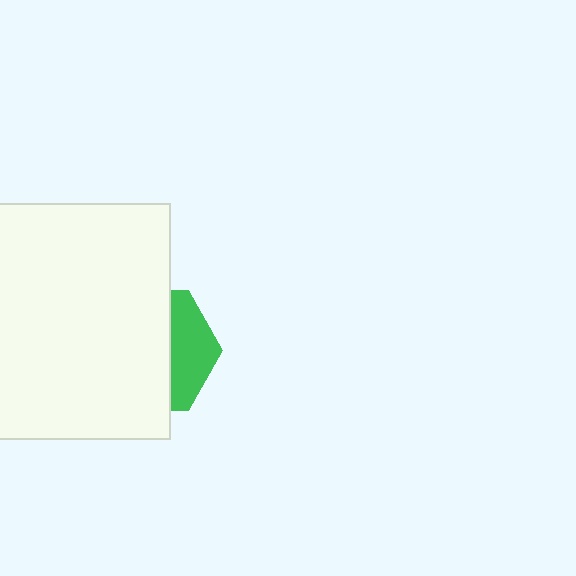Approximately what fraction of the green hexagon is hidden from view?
Roughly 67% of the green hexagon is hidden behind the white rectangle.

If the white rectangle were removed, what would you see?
You would see the complete green hexagon.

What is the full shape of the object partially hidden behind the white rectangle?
The partially hidden object is a green hexagon.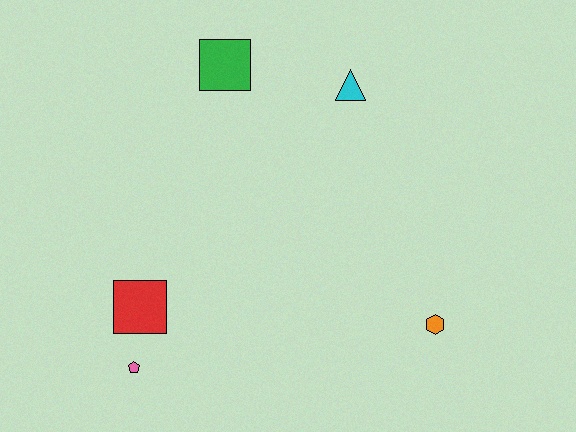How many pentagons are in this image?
There is 1 pentagon.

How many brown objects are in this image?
There are no brown objects.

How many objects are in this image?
There are 5 objects.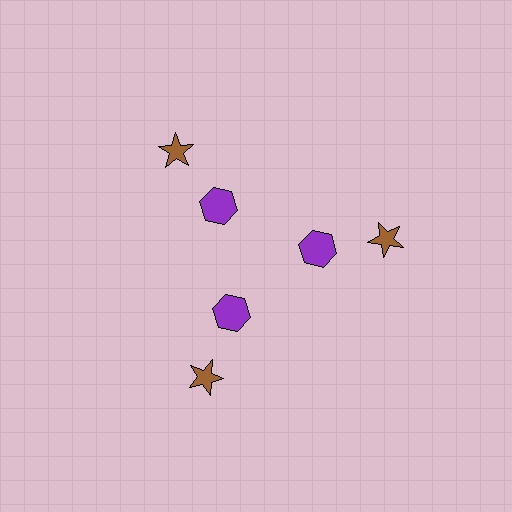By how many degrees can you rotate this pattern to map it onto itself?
The pattern maps onto itself every 120 degrees of rotation.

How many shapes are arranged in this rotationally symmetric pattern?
There are 6 shapes, arranged in 3 groups of 2.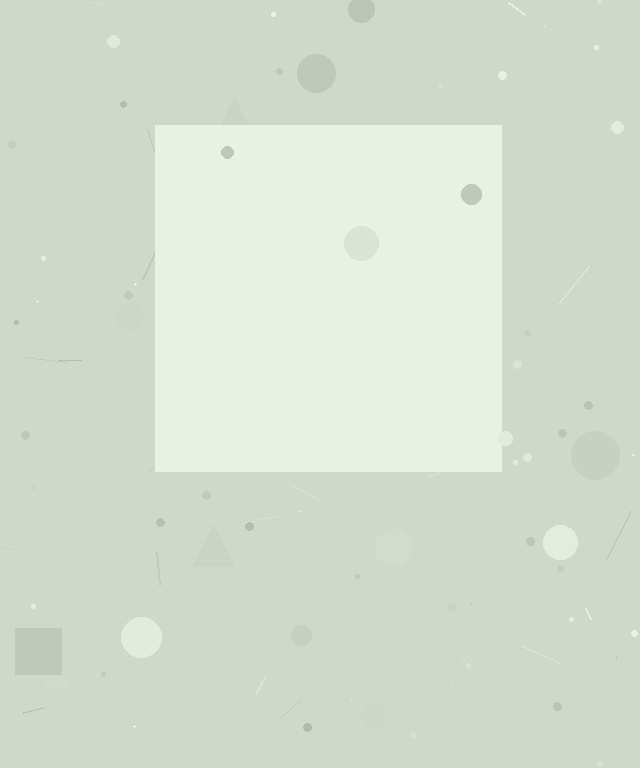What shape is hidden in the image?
A square is hidden in the image.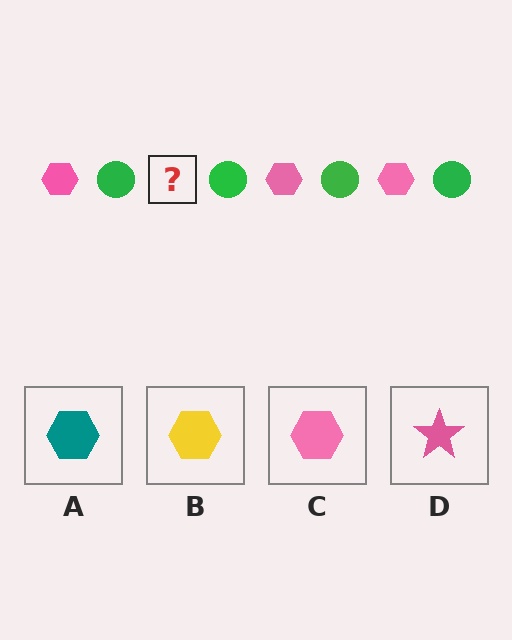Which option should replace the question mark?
Option C.